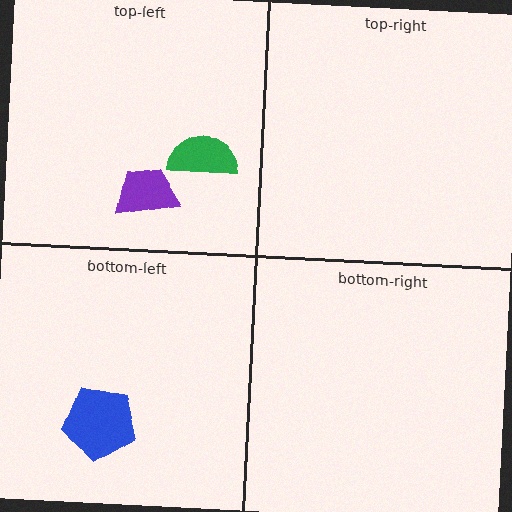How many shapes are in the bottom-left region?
1.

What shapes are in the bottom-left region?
The blue pentagon.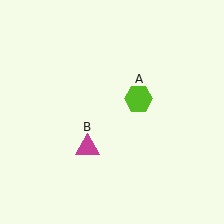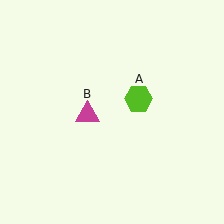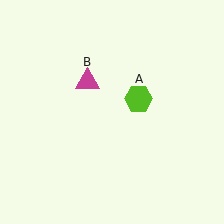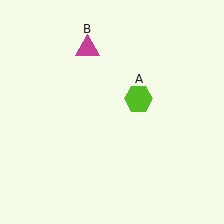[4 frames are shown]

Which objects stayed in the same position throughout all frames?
Lime hexagon (object A) remained stationary.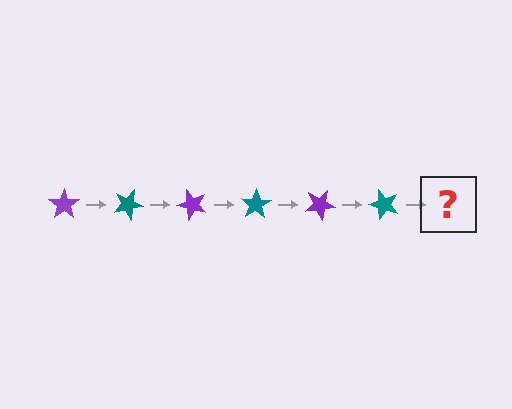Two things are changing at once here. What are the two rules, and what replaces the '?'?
The two rules are that it rotates 25 degrees each step and the color cycles through purple and teal. The '?' should be a purple star, rotated 150 degrees from the start.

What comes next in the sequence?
The next element should be a purple star, rotated 150 degrees from the start.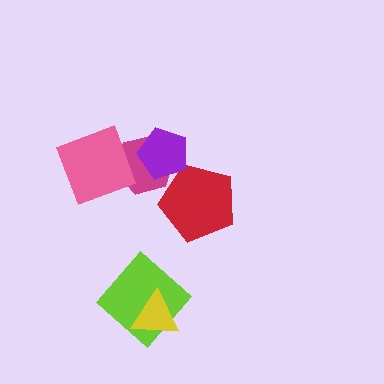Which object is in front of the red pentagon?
The purple pentagon is in front of the red pentagon.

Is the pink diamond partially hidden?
No, no other shape covers it.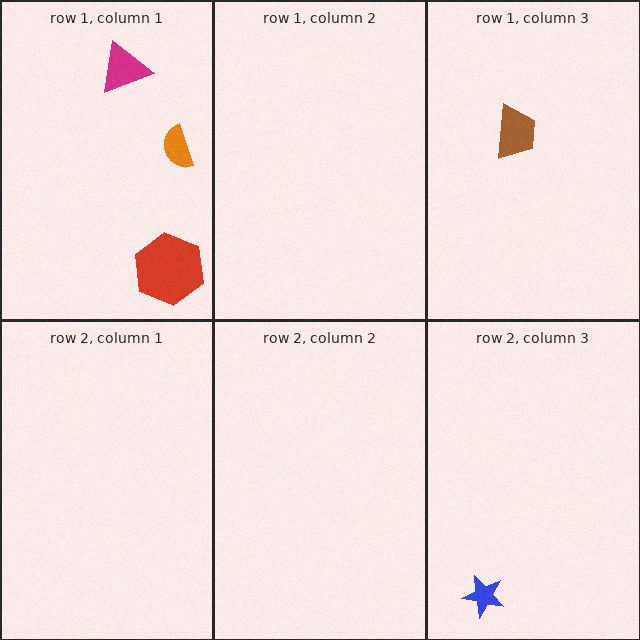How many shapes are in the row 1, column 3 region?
1.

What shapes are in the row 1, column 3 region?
The brown trapezoid.